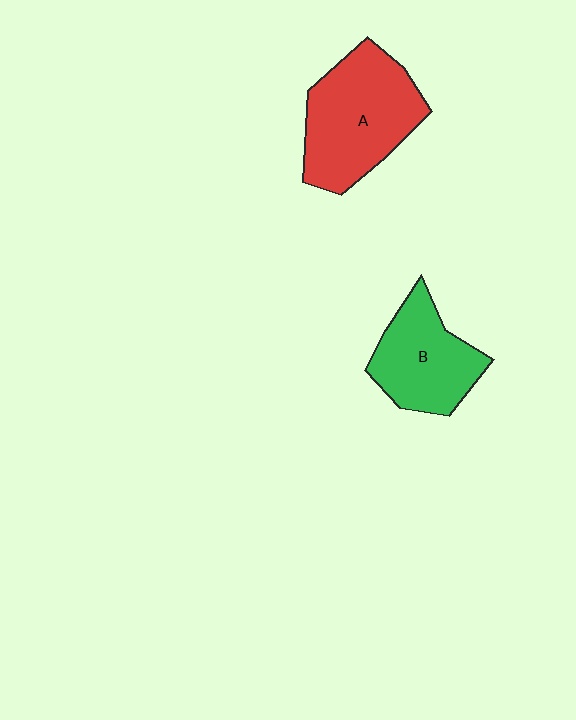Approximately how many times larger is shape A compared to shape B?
Approximately 1.4 times.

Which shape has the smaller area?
Shape B (green).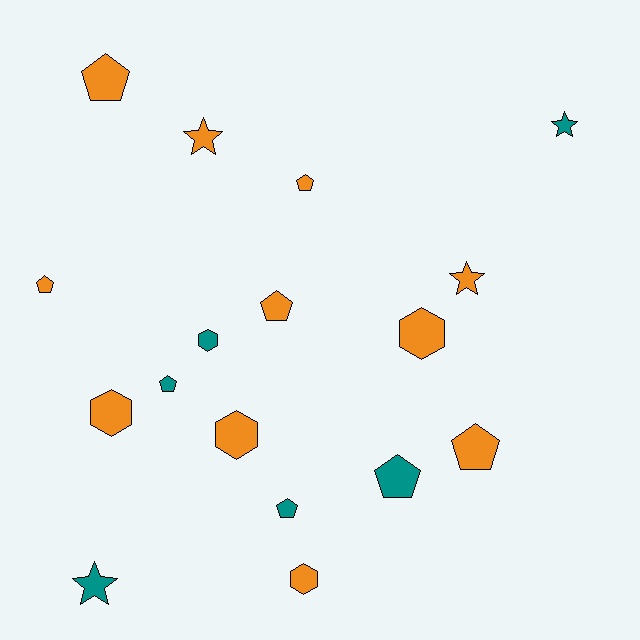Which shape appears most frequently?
Pentagon, with 8 objects.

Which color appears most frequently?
Orange, with 11 objects.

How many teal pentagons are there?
There are 3 teal pentagons.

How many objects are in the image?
There are 17 objects.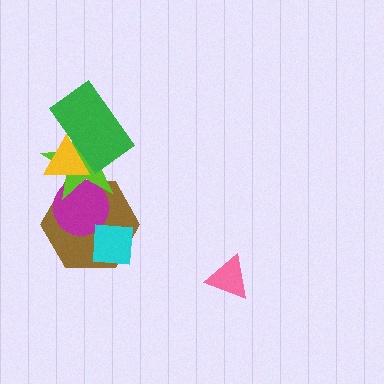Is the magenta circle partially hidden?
Yes, it is partially covered by another shape.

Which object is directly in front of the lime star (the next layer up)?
The yellow triangle is directly in front of the lime star.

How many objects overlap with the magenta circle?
3 objects overlap with the magenta circle.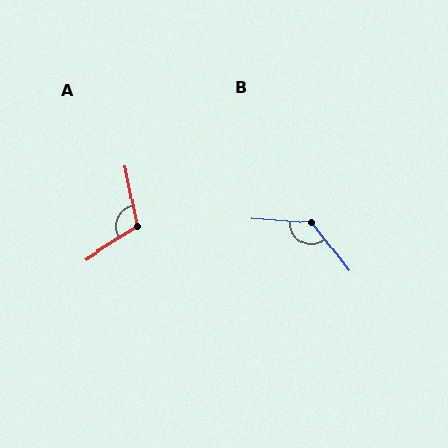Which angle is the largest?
B, at approximately 132 degrees.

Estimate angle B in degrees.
Approximately 132 degrees.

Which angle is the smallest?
A, at approximately 111 degrees.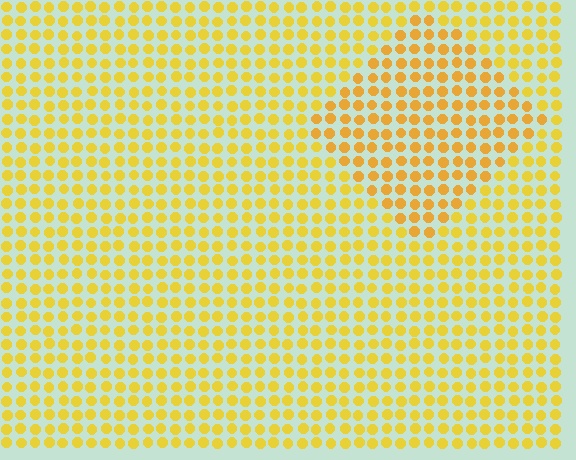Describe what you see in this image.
The image is filled with small yellow elements in a uniform arrangement. A diamond-shaped region is visible where the elements are tinted to a slightly different hue, forming a subtle color boundary.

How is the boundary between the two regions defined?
The boundary is defined purely by a slight shift in hue (about 14 degrees). Spacing, size, and orientation are identical on both sides.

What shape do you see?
I see a diamond.